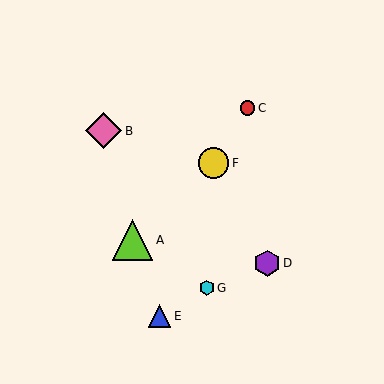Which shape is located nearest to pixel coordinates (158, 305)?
The blue triangle (labeled E) at (160, 316) is nearest to that location.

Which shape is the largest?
The lime triangle (labeled A) is the largest.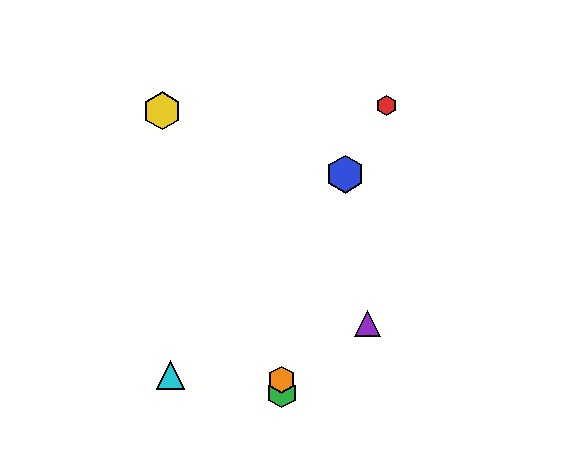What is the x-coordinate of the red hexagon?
The red hexagon is at x≈387.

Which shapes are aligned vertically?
The green hexagon, the orange hexagon are aligned vertically.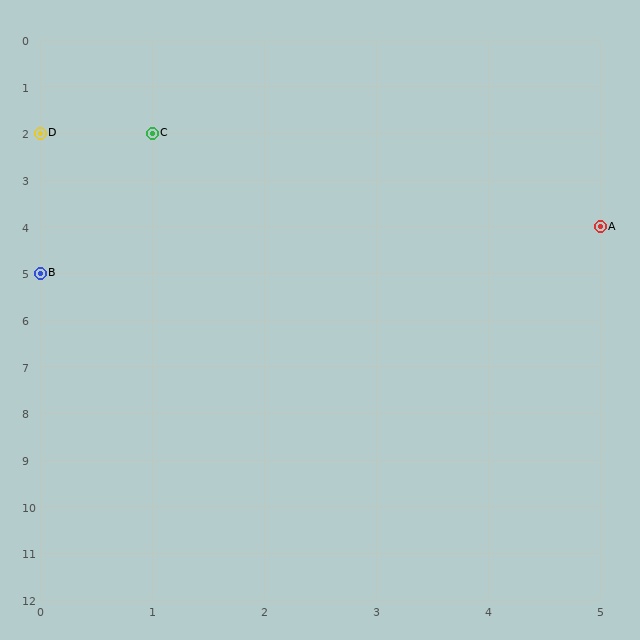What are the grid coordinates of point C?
Point C is at grid coordinates (1, 2).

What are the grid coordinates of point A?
Point A is at grid coordinates (5, 4).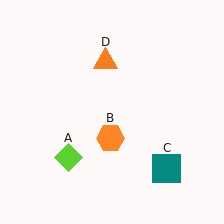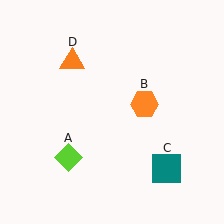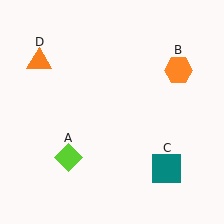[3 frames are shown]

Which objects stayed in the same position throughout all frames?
Lime diamond (object A) and teal square (object C) remained stationary.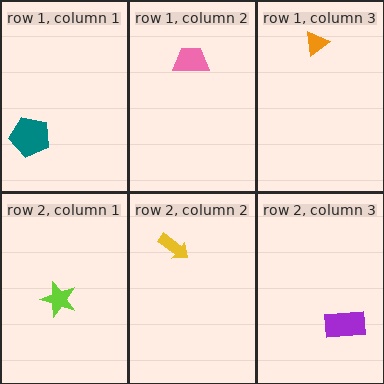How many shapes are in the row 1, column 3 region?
1.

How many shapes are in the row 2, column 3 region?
1.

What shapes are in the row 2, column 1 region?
The lime star.